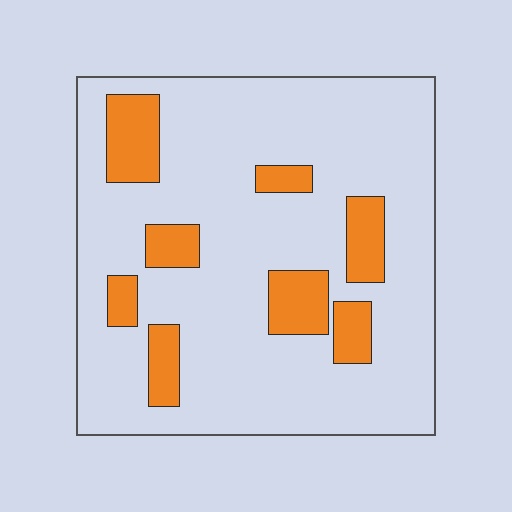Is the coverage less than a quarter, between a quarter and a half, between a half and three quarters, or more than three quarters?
Less than a quarter.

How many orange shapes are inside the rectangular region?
8.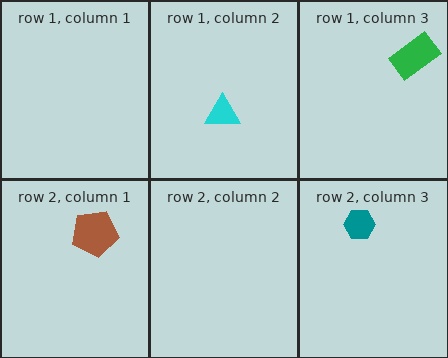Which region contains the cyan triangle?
The row 1, column 2 region.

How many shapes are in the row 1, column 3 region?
1.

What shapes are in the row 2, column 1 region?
The brown pentagon.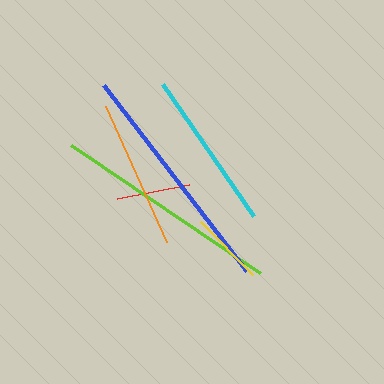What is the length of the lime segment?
The lime segment is approximately 229 pixels long.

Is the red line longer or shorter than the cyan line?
The cyan line is longer than the red line.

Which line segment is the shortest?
The red line is the shortest at approximately 73 pixels.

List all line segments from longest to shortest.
From longest to shortest: blue, lime, cyan, orange, yellow, red.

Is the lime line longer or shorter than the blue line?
The blue line is longer than the lime line.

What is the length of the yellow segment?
The yellow segment is approximately 74 pixels long.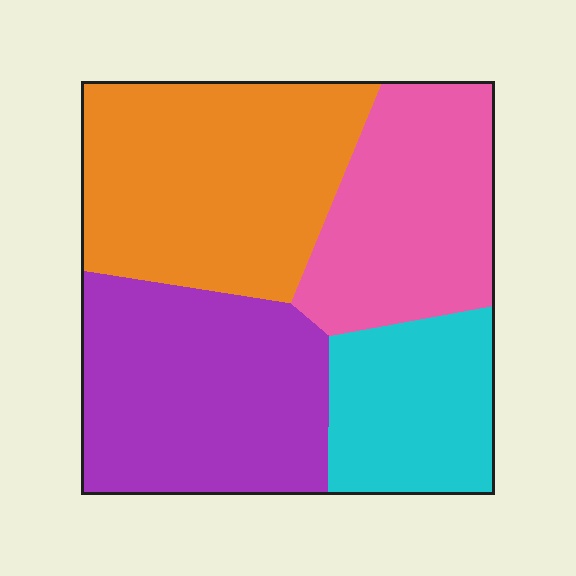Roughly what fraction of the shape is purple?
Purple covers around 30% of the shape.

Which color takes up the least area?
Cyan, at roughly 15%.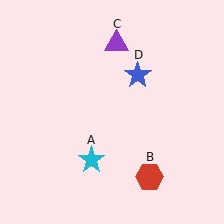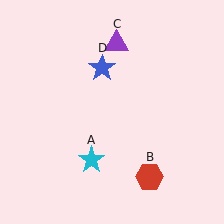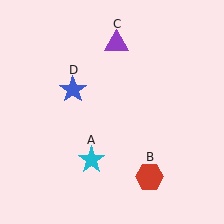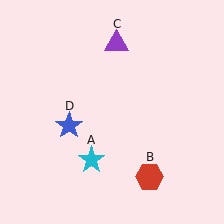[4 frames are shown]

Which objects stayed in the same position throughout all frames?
Cyan star (object A) and red hexagon (object B) and purple triangle (object C) remained stationary.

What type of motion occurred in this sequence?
The blue star (object D) rotated counterclockwise around the center of the scene.